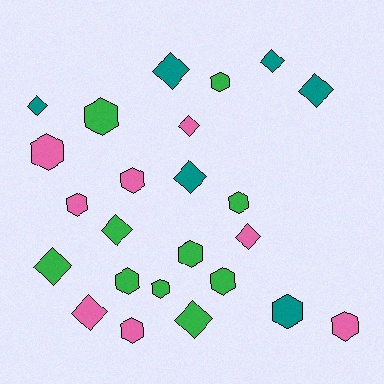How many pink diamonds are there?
There are 3 pink diamonds.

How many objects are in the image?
There are 24 objects.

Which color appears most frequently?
Green, with 10 objects.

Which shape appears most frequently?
Hexagon, with 13 objects.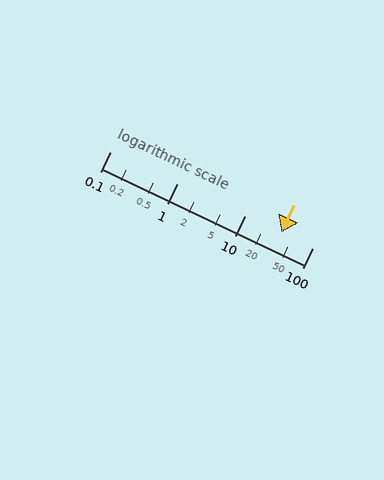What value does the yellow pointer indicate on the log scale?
The pointer indicates approximately 35.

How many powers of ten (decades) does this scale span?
The scale spans 3 decades, from 0.1 to 100.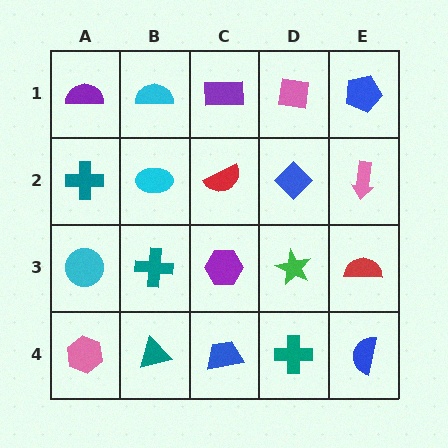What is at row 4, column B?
A teal triangle.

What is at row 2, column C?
A red semicircle.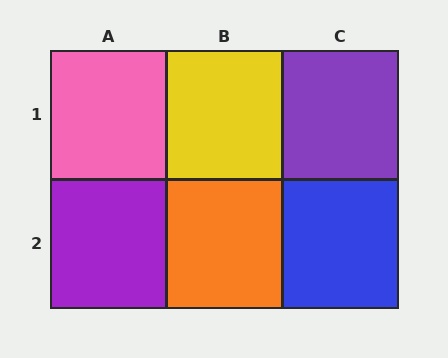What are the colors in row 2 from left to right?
Purple, orange, blue.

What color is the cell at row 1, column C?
Purple.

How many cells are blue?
1 cell is blue.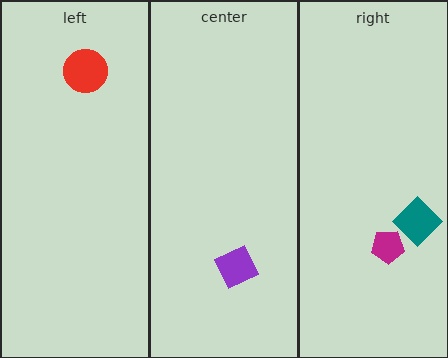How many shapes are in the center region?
1.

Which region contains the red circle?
The left region.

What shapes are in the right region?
The magenta pentagon, the teal diamond.